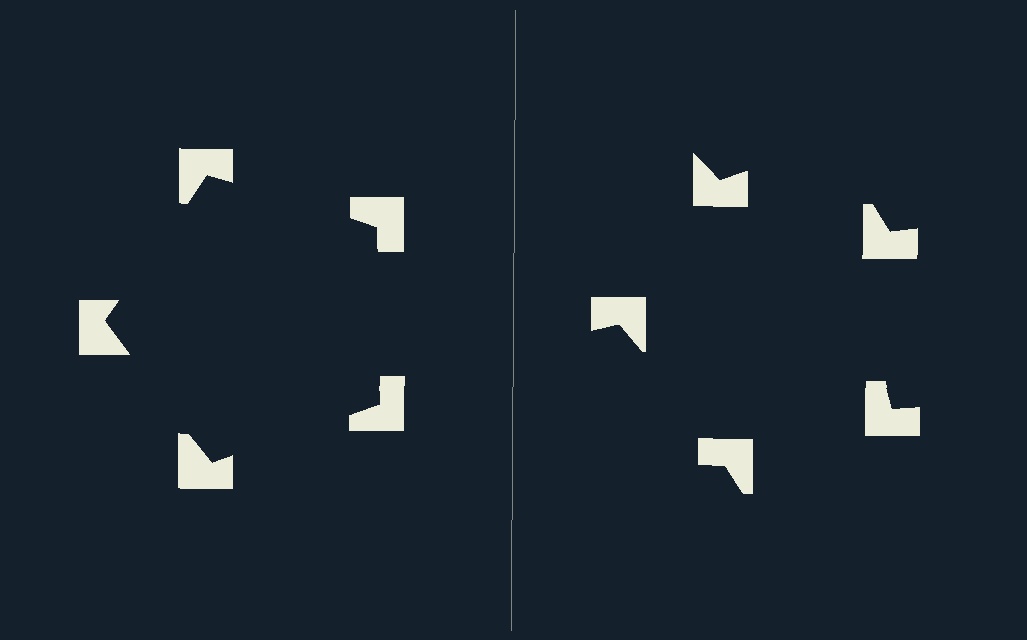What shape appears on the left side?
An illusory pentagon.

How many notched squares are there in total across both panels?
10 — 5 on each side.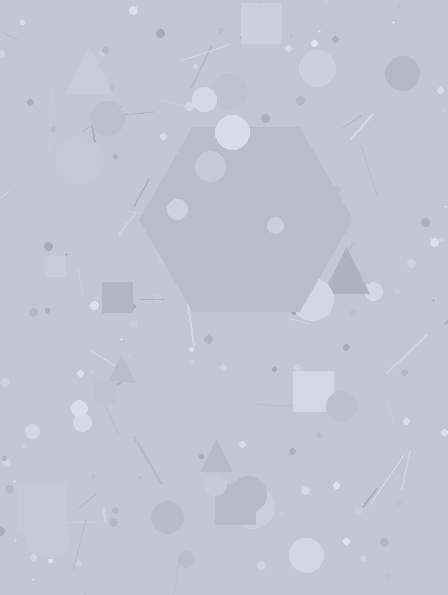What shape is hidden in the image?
A hexagon is hidden in the image.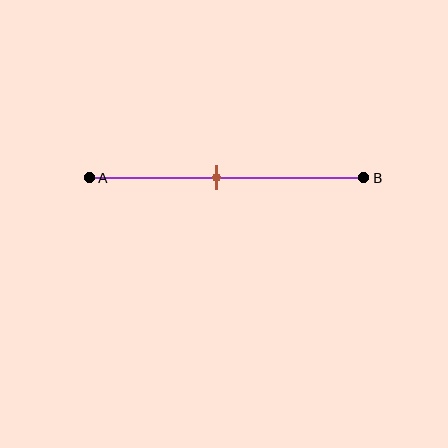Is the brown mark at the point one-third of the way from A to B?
No, the mark is at about 45% from A, not at the 33% one-third point.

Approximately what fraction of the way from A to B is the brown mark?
The brown mark is approximately 45% of the way from A to B.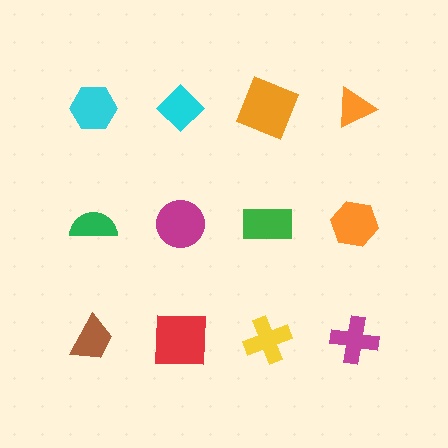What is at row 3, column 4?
A magenta cross.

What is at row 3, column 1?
A brown trapezoid.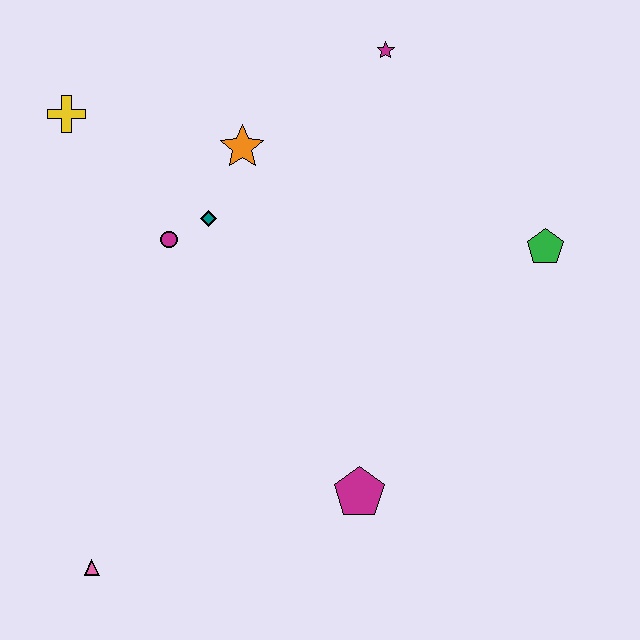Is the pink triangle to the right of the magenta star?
No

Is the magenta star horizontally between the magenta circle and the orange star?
No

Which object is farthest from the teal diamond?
The pink triangle is farthest from the teal diamond.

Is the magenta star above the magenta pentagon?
Yes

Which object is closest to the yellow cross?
The magenta circle is closest to the yellow cross.